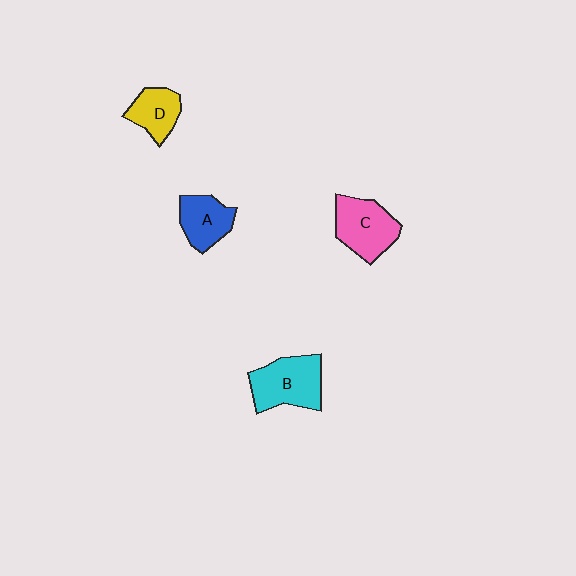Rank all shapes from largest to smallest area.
From largest to smallest: B (cyan), C (pink), A (blue), D (yellow).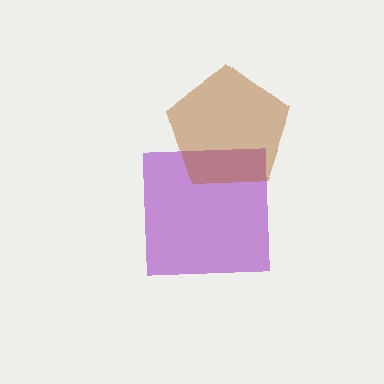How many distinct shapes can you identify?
There are 2 distinct shapes: a purple square, a brown pentagon.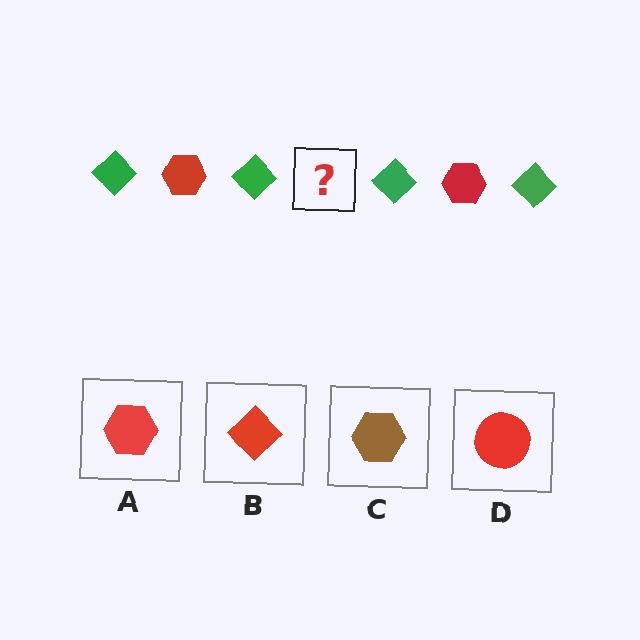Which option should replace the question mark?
Option A.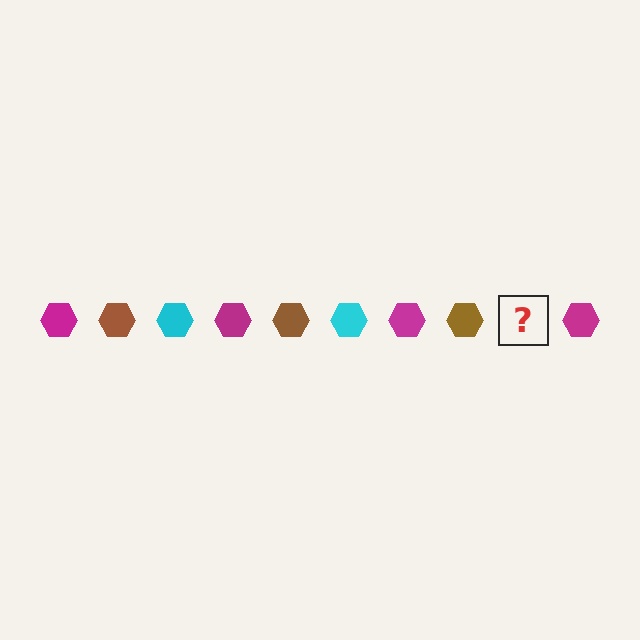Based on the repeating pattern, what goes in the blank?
The blank should be a cyan hexagon.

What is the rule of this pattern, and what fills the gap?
The rule is that the pattern cycles through magenta, brown, cyan hexagons. The gap should be filled with a cyan hexagon.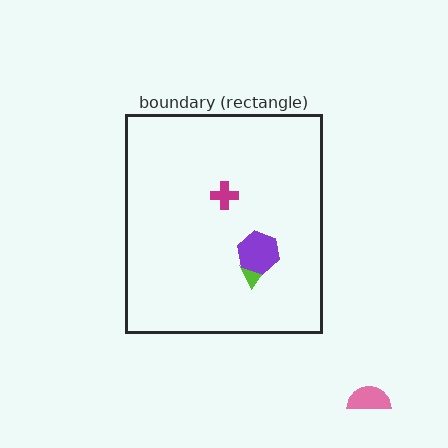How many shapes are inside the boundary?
3 inside, 1 outside.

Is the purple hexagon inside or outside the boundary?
Inside.